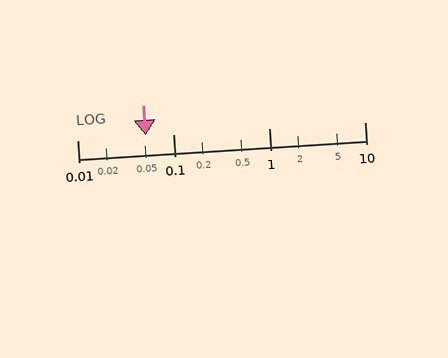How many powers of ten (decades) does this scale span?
The scale spans 3 decades, from 0.01 to 10.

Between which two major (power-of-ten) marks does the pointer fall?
The pointer is between 0.01 and 0.1.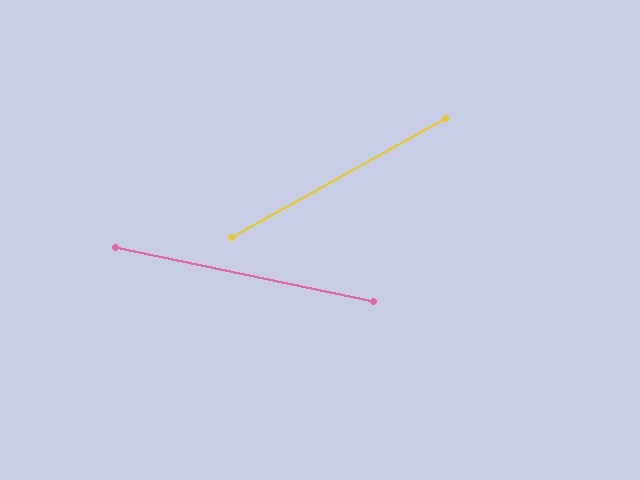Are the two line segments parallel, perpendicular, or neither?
Neither parallel nor perpendicular — they differ by about 41°.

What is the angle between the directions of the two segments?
Approximately 41 degrees.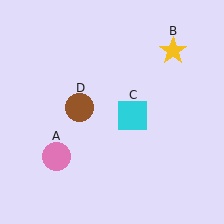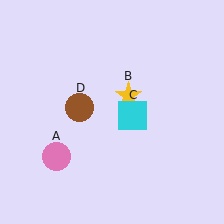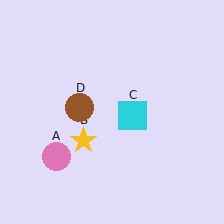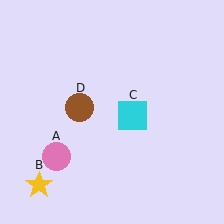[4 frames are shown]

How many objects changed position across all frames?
1 object changed position: yellow star (object B).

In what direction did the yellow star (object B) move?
The yellow star (object B) moved down and to the left.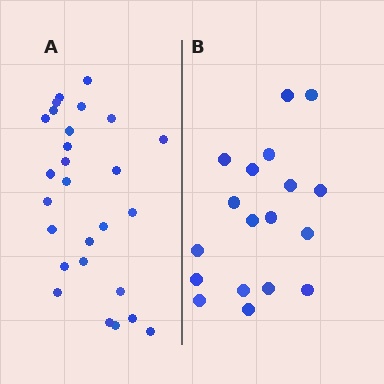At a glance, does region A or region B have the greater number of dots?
Region A (the left region) has more dots.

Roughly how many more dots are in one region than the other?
Region A has roughly 8 or so more dots than region B.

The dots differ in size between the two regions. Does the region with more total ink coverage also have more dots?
No. Region B has more total ink coverage because its dots are larger, but region A actually contains more individual dots. Total area can be misleading — the number of items is what matters here.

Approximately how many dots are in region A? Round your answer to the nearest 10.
About 30 dots. (The exact count is 27, which rounds to 30.)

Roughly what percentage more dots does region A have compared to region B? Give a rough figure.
About 50% more.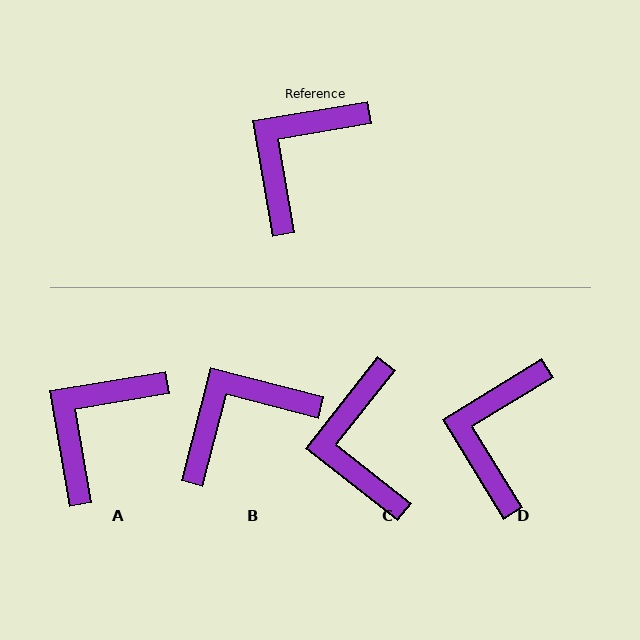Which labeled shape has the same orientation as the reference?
A.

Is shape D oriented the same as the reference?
No, it is off by about 22 degrees.